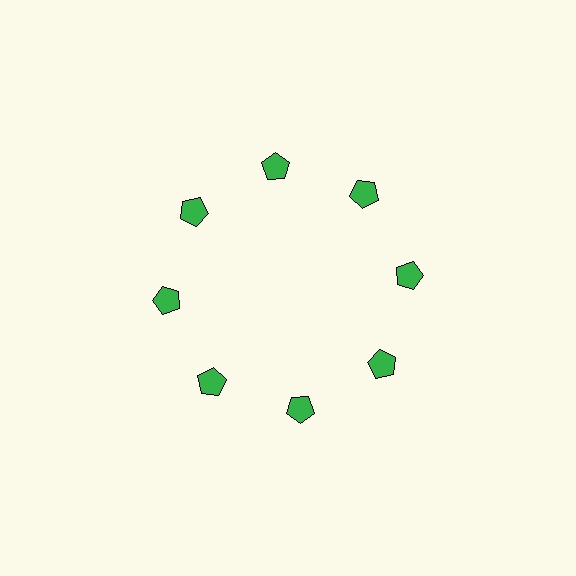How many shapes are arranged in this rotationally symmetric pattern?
There are 8 shapes, arranged in 8 groups of 1.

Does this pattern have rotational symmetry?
Yes, this pattern has 8-fold rotational symmetry. It looks the same after rotating 45 degrees around the center.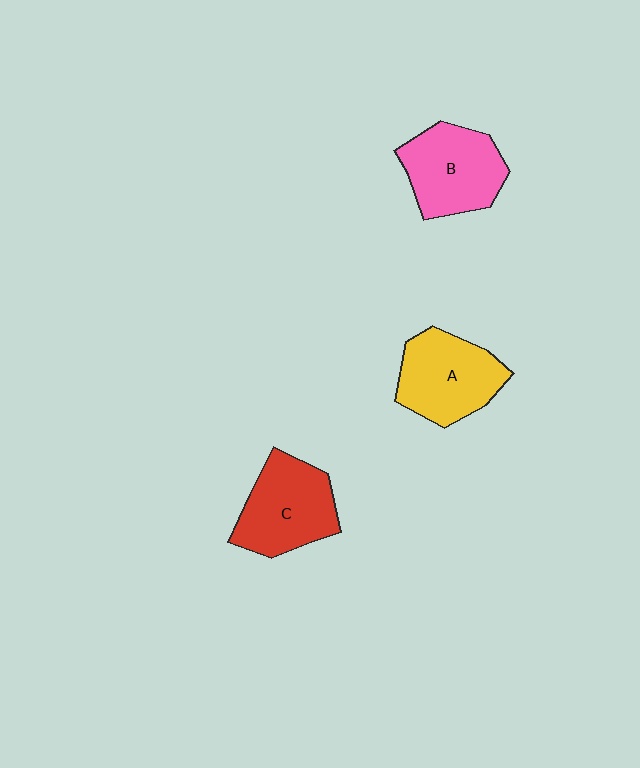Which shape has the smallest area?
Shape B (pink).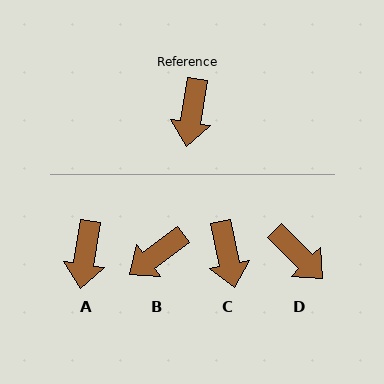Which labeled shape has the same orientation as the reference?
A.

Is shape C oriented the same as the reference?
No, it is off by about 21 degrees.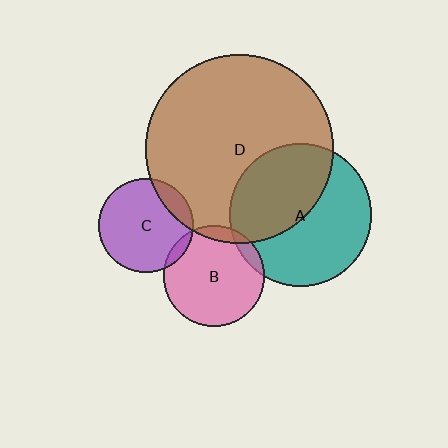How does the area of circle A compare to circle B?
Approximately 2.0 times.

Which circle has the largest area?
Circle D (brown).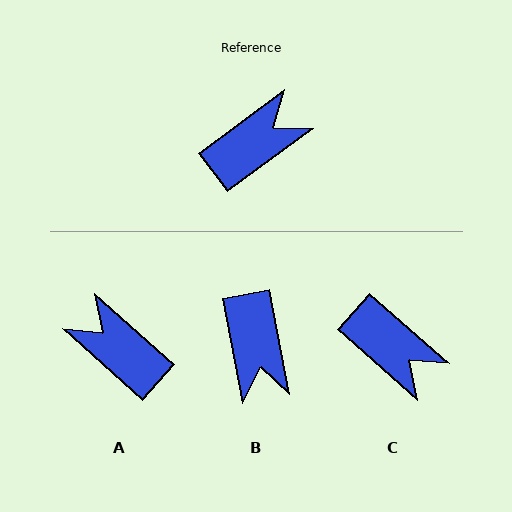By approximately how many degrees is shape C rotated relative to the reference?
Approximately 78 degrees clockwise.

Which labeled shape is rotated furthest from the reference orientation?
B, about 115 degrees away.